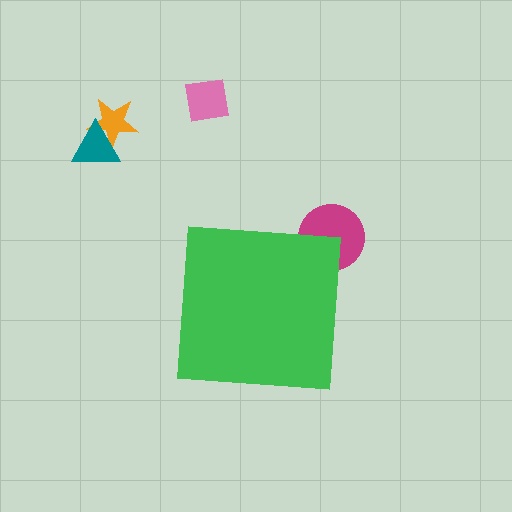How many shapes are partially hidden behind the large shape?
1 shape is partially hidden.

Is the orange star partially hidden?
No, the orange star is fully visible.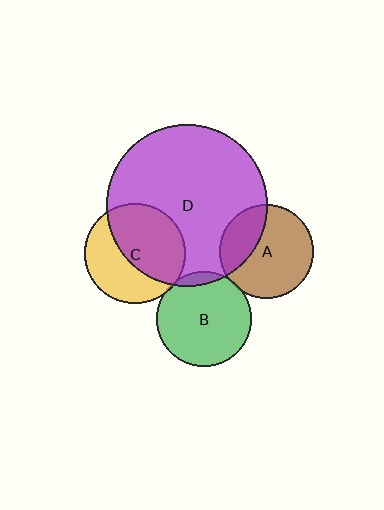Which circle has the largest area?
Circle D (purple).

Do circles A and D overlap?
Yes.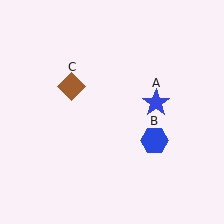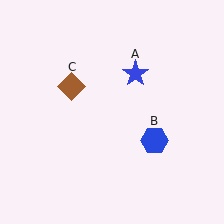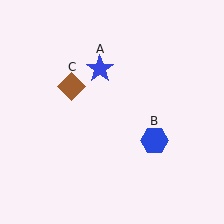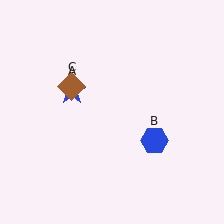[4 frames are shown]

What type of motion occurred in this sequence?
The blue star (object A) rotated counterclockwise around the center of the scene.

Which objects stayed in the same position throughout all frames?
Blue hexagon (object B) and brown diamond (object C) remained stationary.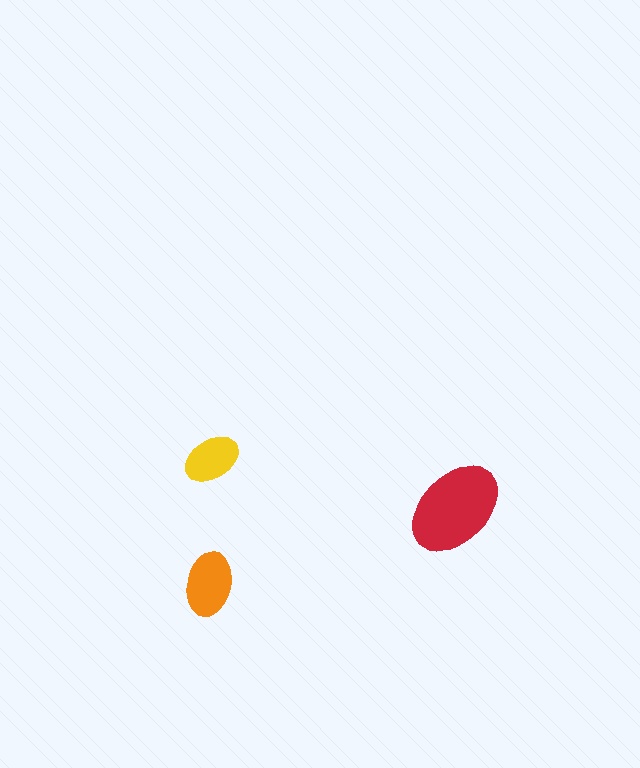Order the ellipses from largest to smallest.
the red one, the orange one, the yellow one.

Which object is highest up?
The yellow ellipse is topmost.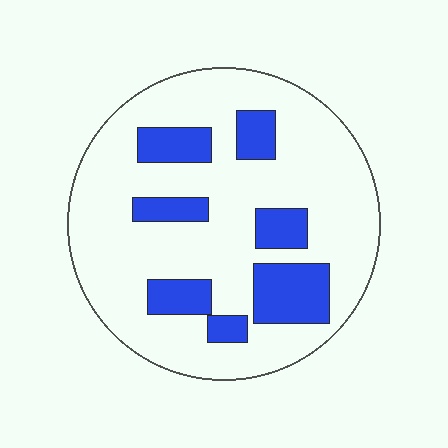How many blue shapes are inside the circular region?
7.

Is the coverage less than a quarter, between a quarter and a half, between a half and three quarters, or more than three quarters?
Less than a quarter.